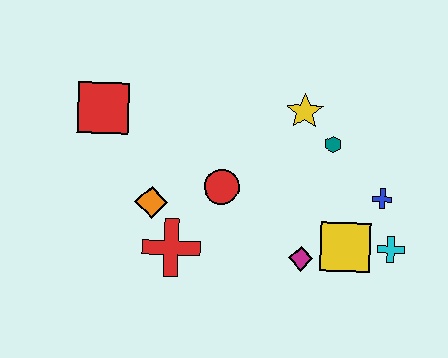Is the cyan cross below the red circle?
Yes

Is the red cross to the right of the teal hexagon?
No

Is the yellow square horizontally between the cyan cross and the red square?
Yes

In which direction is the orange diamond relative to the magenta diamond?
The orange diamond is to the left of the magenta diamond.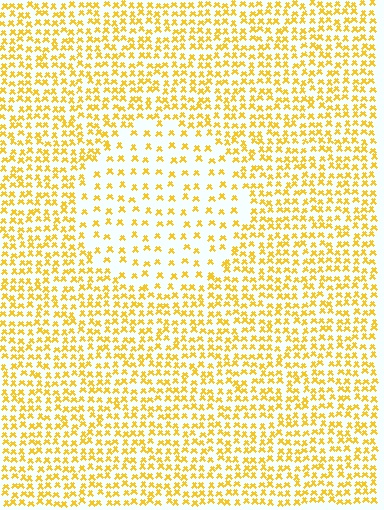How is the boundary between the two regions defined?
The boundary is defined by a change in element density (approximately 2.2x ratio). All elements are the same color, size, and shape.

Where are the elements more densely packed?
The elements are more densely packed outside the circle boundary.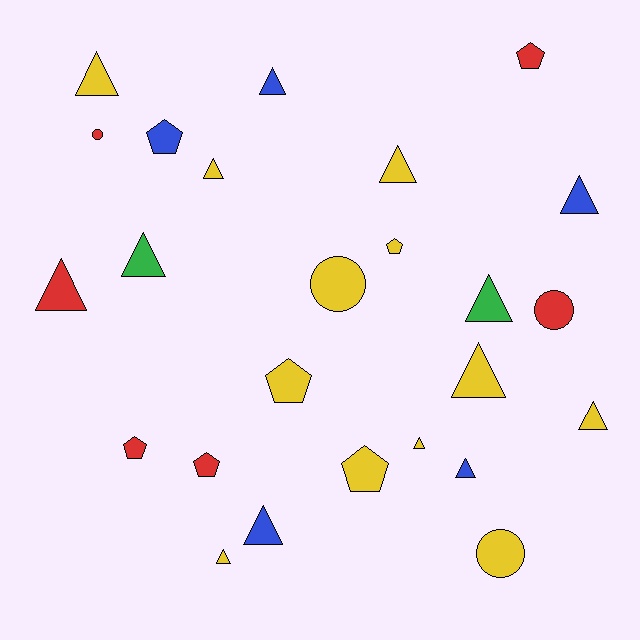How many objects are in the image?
There are 25 objects.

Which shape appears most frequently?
Triangle, with 14 objects.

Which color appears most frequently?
Yellow, with 12 objects.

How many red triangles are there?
There is 1 red triangle.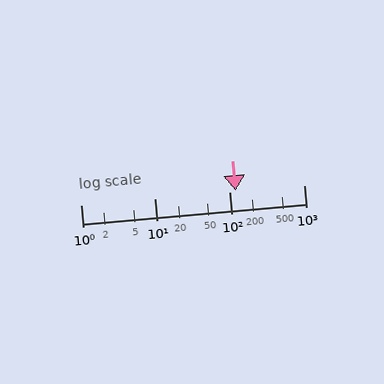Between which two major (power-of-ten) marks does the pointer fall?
The pointer is between 100 and 1000.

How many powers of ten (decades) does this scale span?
The scale spans 3 decades, from 1 to 1000.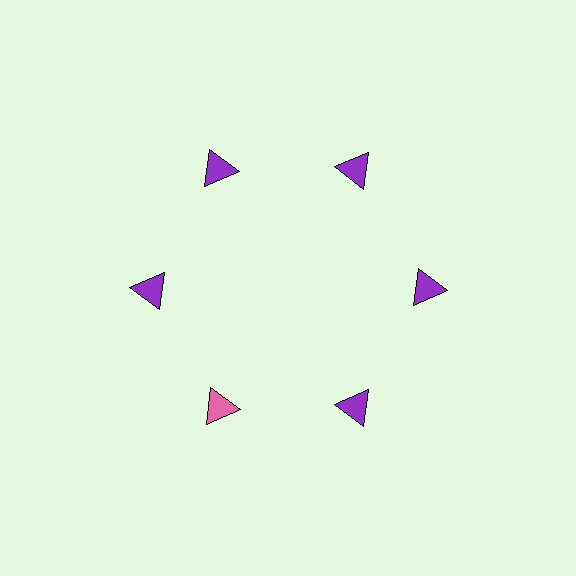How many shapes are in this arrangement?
There are 6 shapes arranged in a ring pattern.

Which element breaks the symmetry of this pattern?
The pink triangle at roughly the 7 o'clock position breaks the symmetry. All other shapes are purple triangles.